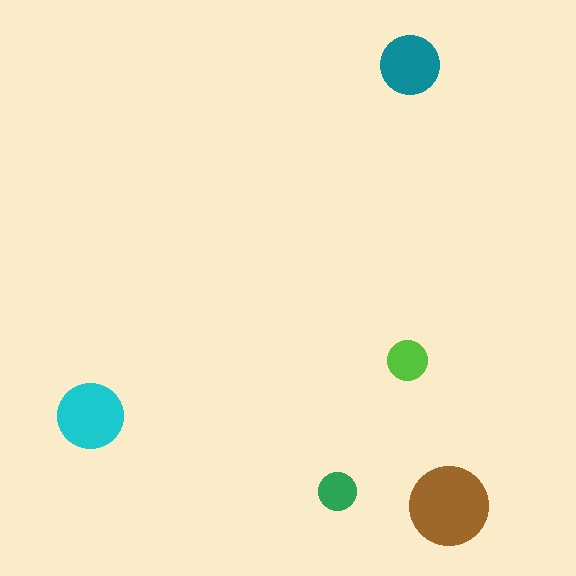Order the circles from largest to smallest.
the brown one, the cyan one, the teal one, the lime one, the green one.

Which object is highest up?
The teal circle is topmost.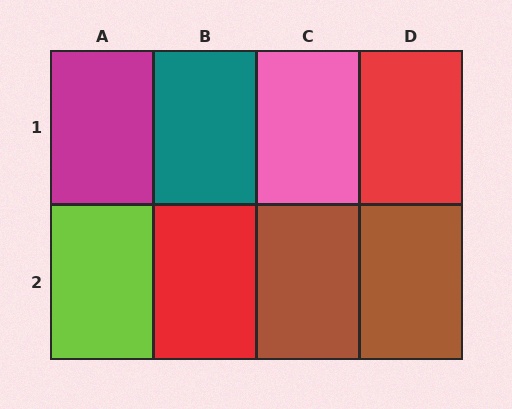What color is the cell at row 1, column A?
Magenta.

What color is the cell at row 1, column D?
Red.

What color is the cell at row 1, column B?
Teal.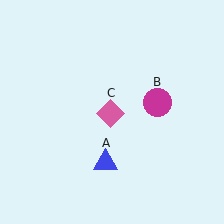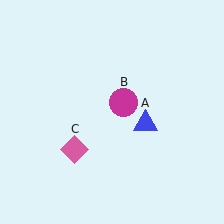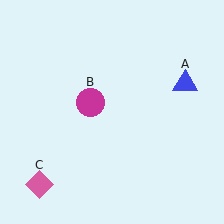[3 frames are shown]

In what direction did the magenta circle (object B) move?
The magenta circle (object B) moved left.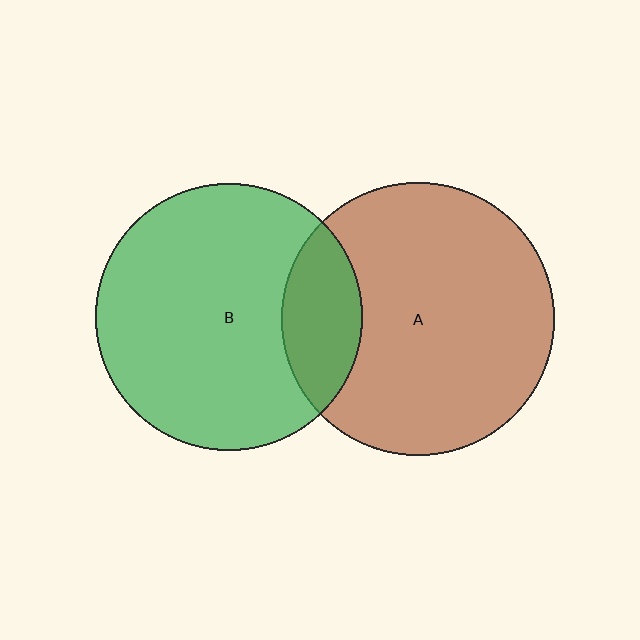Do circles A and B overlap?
Yes.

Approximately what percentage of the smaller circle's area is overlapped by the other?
Approximately 20%.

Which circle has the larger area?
Circle A (brown).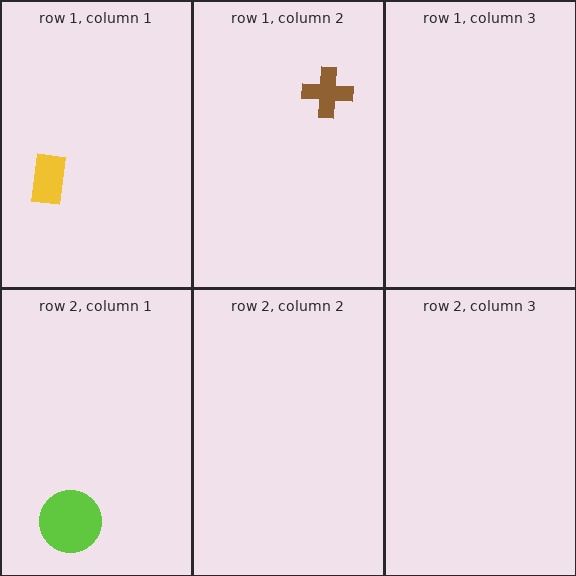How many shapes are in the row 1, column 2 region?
1.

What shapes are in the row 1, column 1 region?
The yellow rectangle.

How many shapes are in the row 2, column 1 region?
1.